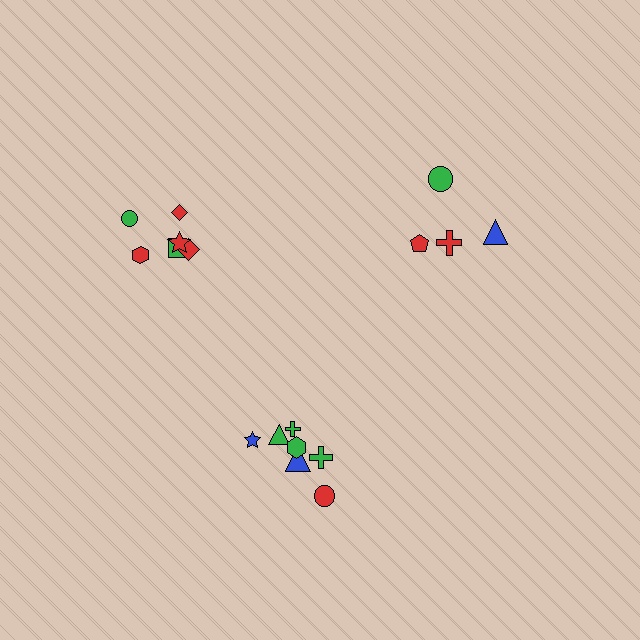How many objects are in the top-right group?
There are 4 objects.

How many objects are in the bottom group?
There are 7 objects.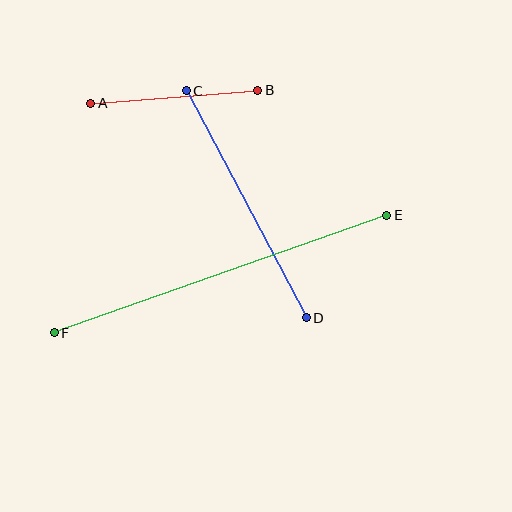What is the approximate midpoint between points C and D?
The midpoint is at approximately (246, 204) pixels.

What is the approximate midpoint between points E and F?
The midpoint is at approximately (220, 274) pixels.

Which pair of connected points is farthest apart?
Points E and F are farthest apart.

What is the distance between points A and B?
The distance is approximately 167 pixels.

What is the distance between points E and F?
The distance is approximately 353 pixels.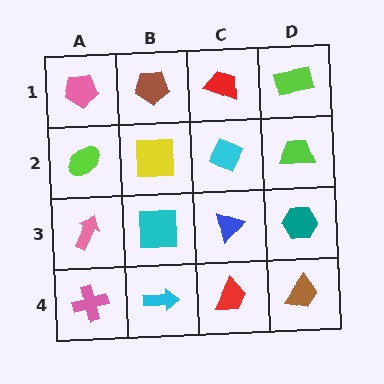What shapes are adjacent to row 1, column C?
A cyan diamond (row 2, column C), a brown pentagon (row 1, column B), a lime rectangle (row 1, column D).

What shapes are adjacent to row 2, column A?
A pink pentagon (row 1, column A), a pink arrow (row 3, column A), a yellow square (row 2, column B).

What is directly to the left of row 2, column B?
A lime ellipse.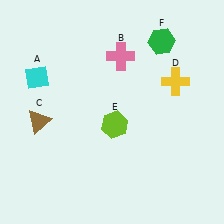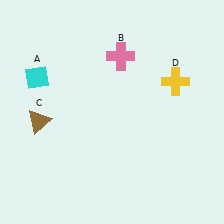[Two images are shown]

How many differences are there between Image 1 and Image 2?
There are 2 differences between the two images.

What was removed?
The green hexagon (F), the lime hexagon (E) were removed in Image 2.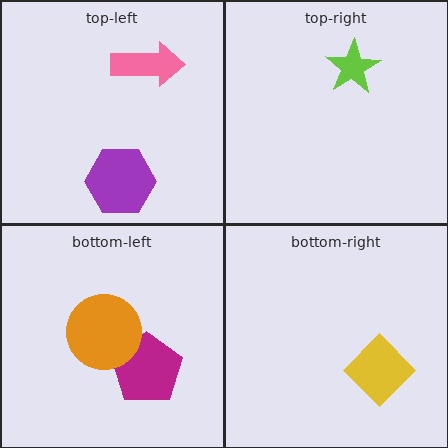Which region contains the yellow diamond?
The bottom-right region.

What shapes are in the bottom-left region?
The magenta pentagon, the orange circle.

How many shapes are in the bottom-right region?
1.